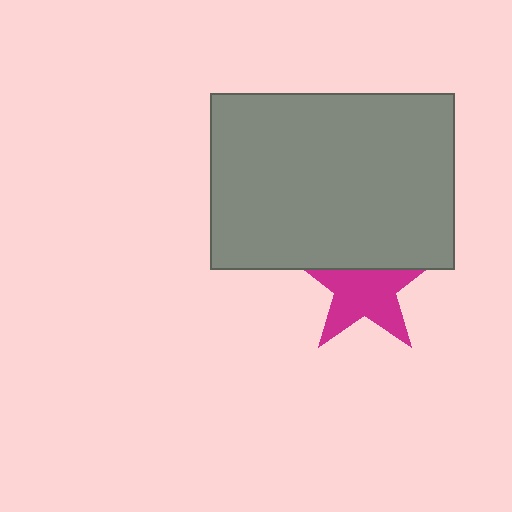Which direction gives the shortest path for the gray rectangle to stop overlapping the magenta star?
Moving up gives the shortest separation.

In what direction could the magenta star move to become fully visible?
The magenta star could move down. That would shift it out from behind the gray rectangle entirely.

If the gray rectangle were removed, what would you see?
You would see the complete magenta star.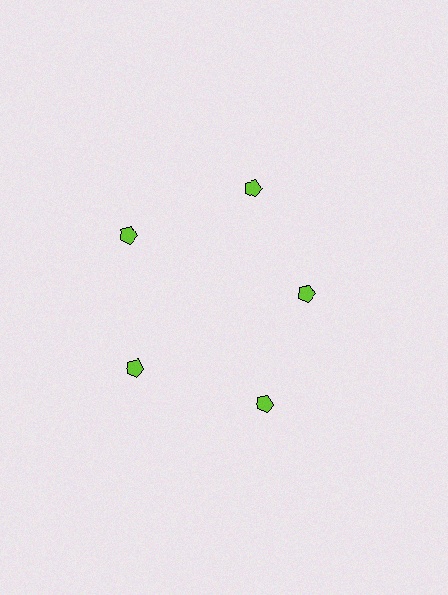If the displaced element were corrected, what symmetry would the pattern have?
It would have 5-fold rotational symmetry — the pattern would map onto itself every 72 degrees.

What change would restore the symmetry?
The symmetry would be restored by moving it outward, back onto the ring so that all 5 pentagons sit at equal angles and equal distance from the center.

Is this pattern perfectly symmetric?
No. The 5 lime pentagons are arranged in a ring, but one element near the 3 o'clock position is pulled inward toward the center, breaking the 5-fold rotational symmetry.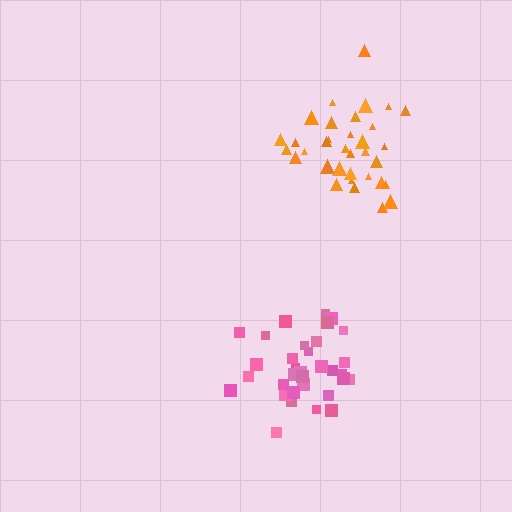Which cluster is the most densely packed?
Orange.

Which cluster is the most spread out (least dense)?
Pink.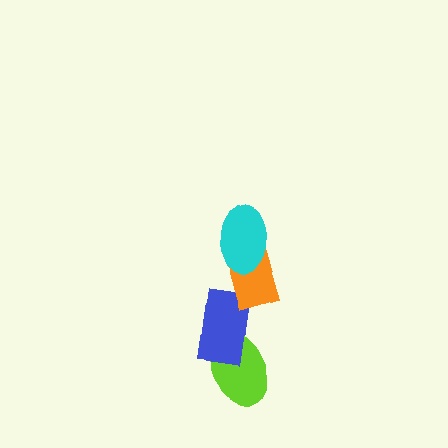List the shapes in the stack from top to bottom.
From top to bottom: the cyan ellipse, the orange rectangle, the blue rectangle, the lime ellipse.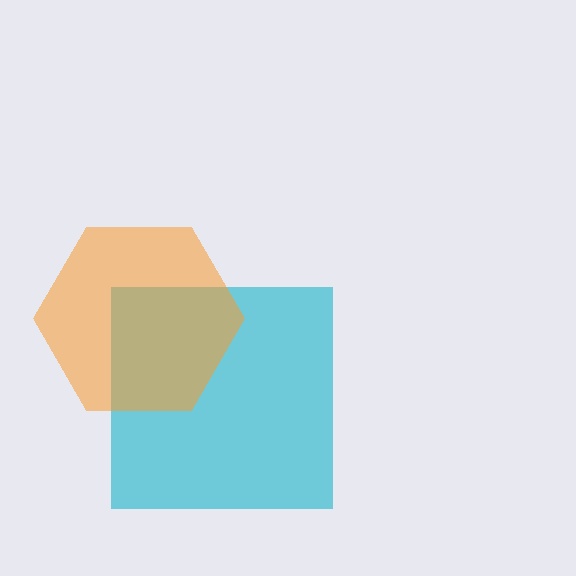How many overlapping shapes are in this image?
There are 2 overlapping shapes in the image.